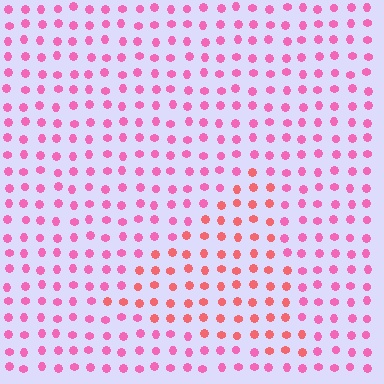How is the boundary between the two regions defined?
The boundary is defined purely by a slight shift in hue (about 31 degrees). Spacing, size, and orientation are identical on both sides.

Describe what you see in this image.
The image is filled with small pink elements in a uniform arrangement. A triangle-shaped region is visible where the elements are tinted to a slightly different hue, forming a subtle color boundary.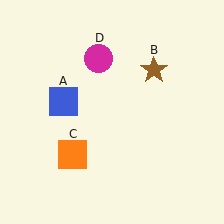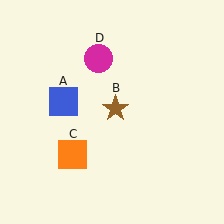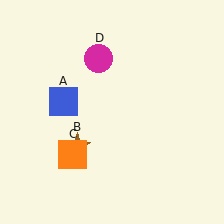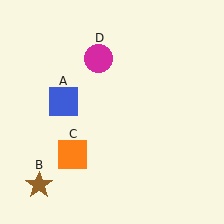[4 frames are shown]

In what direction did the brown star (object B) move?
The brown star (object B) moved down and to the left.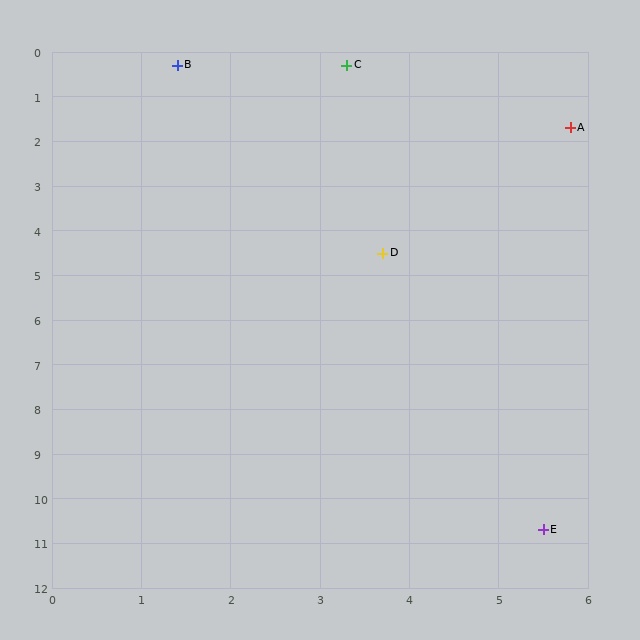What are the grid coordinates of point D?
Point D is at approximately (3.7, 4.5).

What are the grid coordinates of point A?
Point A is at approximately (5.8, 1.7).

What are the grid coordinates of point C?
Point C is at approximately (3.3, 0.3).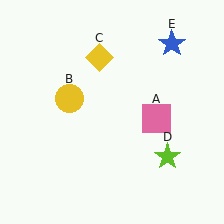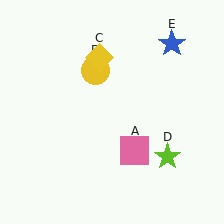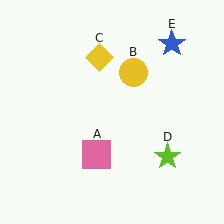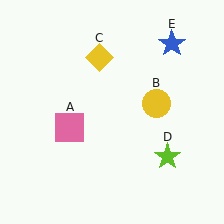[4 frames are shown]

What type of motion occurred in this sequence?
The pink square (object A), yellow circle (object B) rotated clockwise around the center of the scene.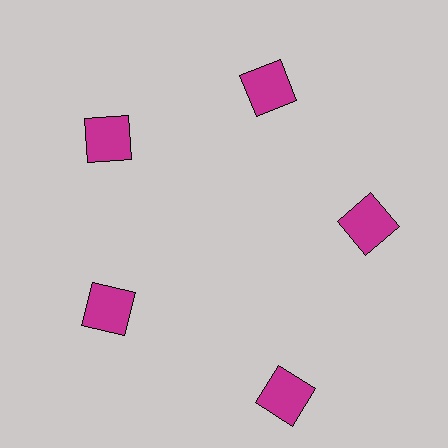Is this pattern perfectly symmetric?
No. The 5 magenta squares are arranged in a ring, but one element near the 5 o'clock position is pushed outward from the center, breaking the 5-fold rotational symmetry.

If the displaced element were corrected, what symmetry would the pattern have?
It would have 5-fold rotational symmetry — the pattern would map onto itself every 72 degrees.